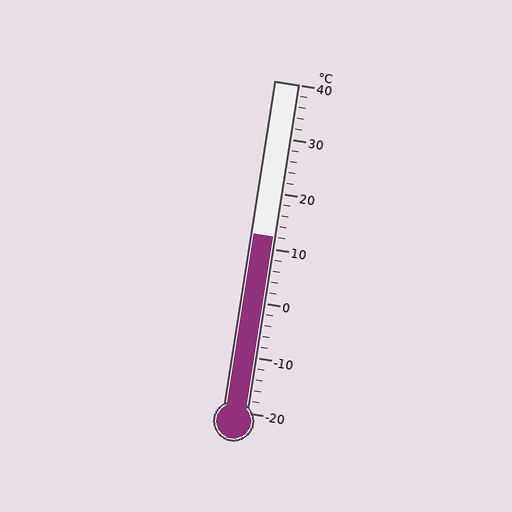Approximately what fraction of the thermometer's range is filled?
The thermometer is filled to approximately 55% of its range.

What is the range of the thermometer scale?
The thermometer scale ranges from -20°C to 40°C.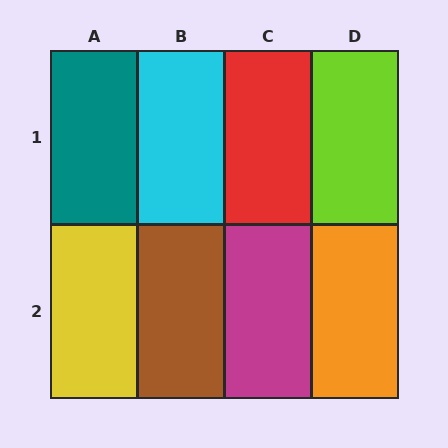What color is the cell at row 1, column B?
Cyan.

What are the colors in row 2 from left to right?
Yellow, brown, magenta, orange.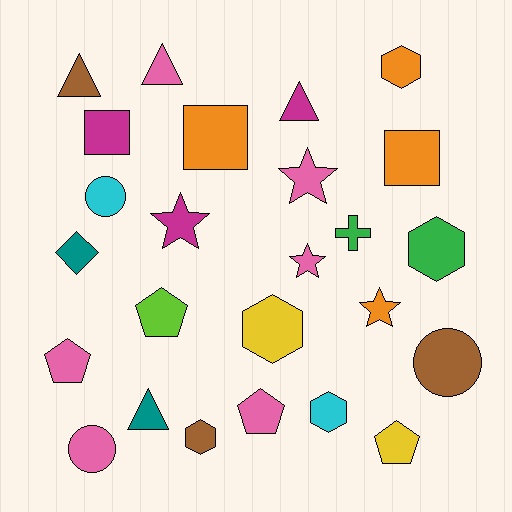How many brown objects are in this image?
There are 3 brown objects.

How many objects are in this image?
There are 25 objects.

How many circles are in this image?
There are 3 circles.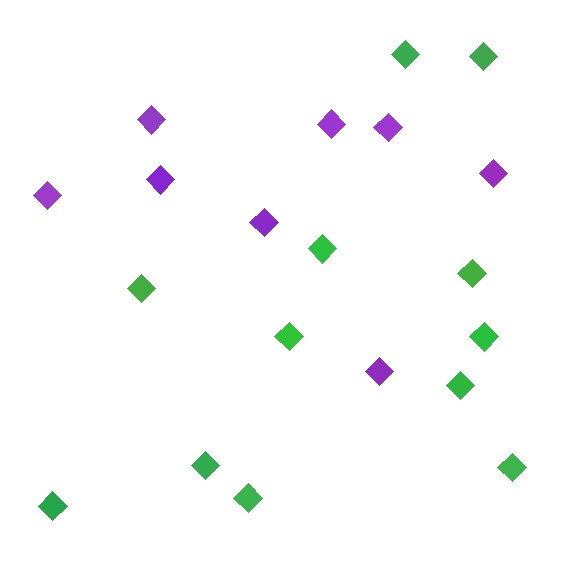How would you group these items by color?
There are 2 groups: one group of purple diamonds (8) and one group of green diamonds (12).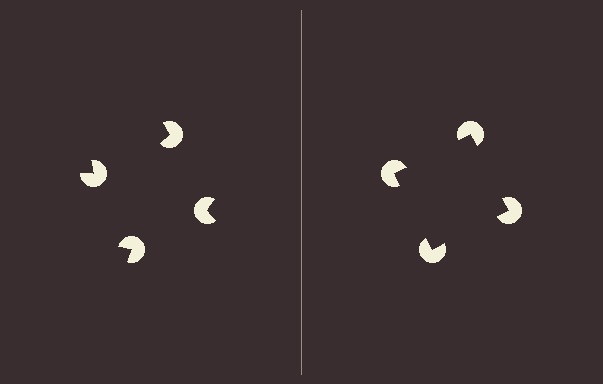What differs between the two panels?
The pac-man discs are positioned identically on both sides; only the wedge orientations differ. On the right they align to a square; on the left they are misaligned.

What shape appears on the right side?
An illusory square.